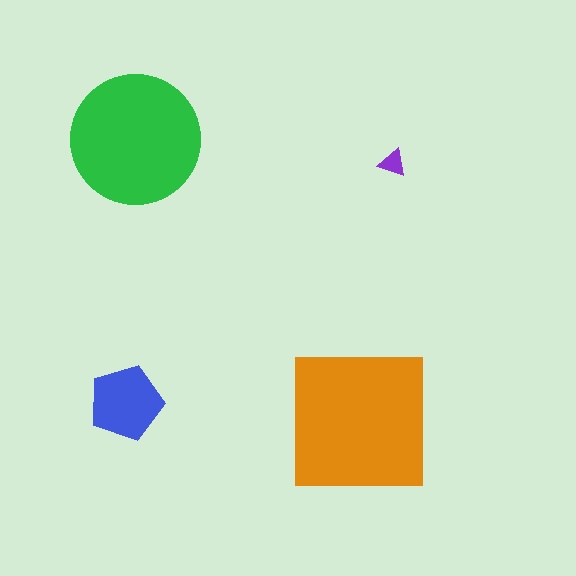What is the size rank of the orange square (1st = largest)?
1st.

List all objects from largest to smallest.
The orange square, the green circle, the blue pentagon, the purple triangle.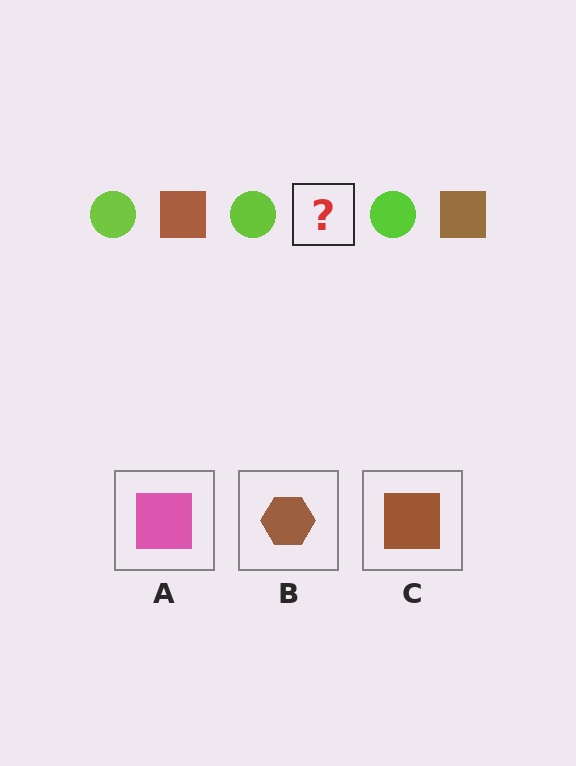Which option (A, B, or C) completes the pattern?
C.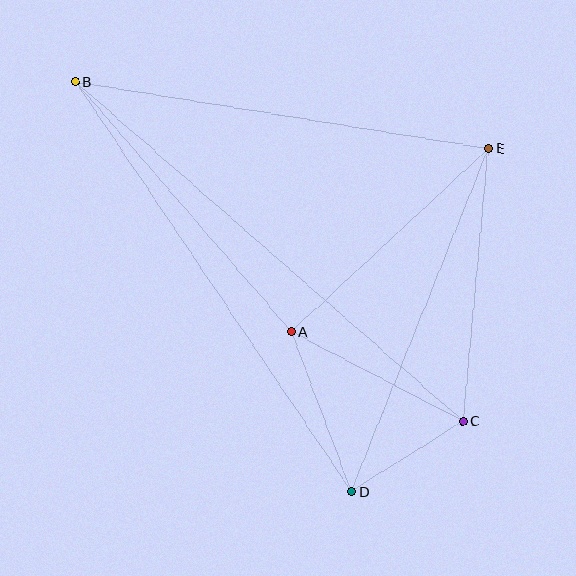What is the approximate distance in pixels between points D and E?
The distance between D and E is approximately 370 pixels.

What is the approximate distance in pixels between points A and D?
The distance between A and D is approximately 171 pixels.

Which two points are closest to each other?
Points C and D are closest to each other.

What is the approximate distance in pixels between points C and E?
The distance between C and E is approximately 274 pixels.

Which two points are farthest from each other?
Points B and C are farthest from each other.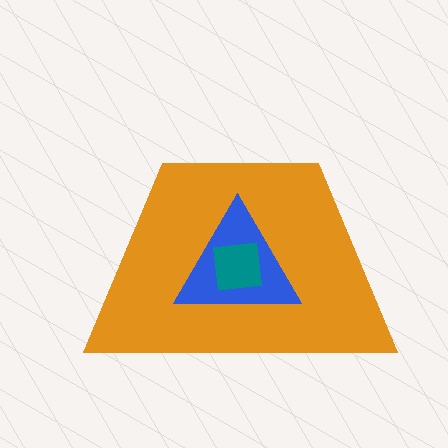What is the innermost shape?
The teal square.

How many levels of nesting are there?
3.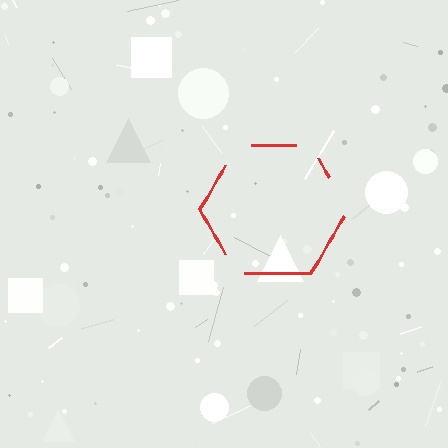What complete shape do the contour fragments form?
The contour fragments form a hexagon.